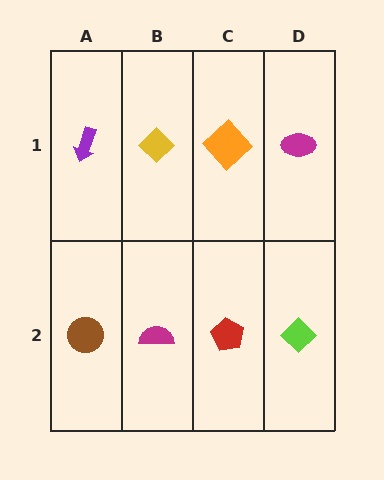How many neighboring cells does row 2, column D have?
2.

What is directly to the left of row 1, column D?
An orange diamond.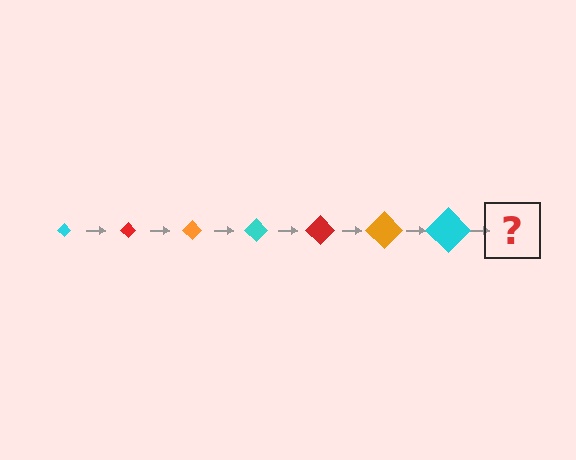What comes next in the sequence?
The next element should be a red diamond, larger than the previous one.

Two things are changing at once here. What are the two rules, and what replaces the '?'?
The two rules are that the diamond grows larger each step and the color cycles through cyan, red, and orange. The '?' should be a red diamond, larger than the previous one.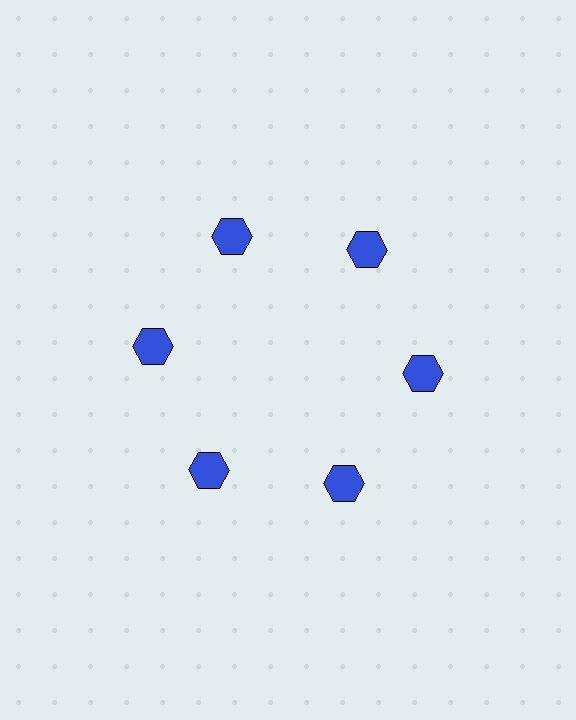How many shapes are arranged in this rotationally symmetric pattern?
There are 6 shapes, arranged in 6 groups of 1.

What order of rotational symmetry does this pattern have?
This pattern has 6-fold rotational symmetry.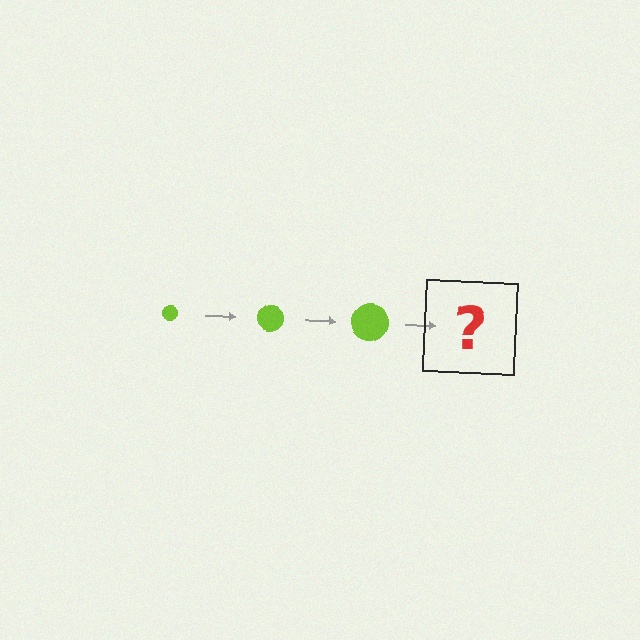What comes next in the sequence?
The next element should be a lime circle, larger than the previous one.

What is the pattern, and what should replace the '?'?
The pattern is that the circle gets progressively larger each step. The '?' should be a lime circle, larger than the previous one.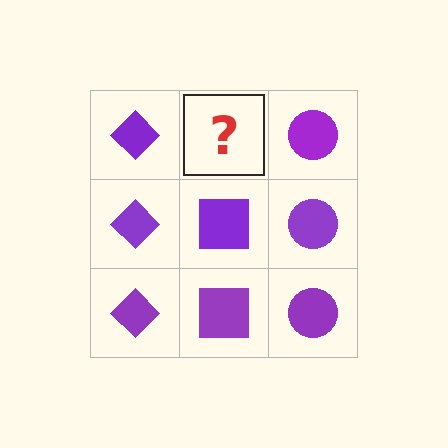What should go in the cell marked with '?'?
The missing cell should contain a purple square.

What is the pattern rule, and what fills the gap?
The rule is that each column has a consistent shape. The gap should be filled with a purple square.